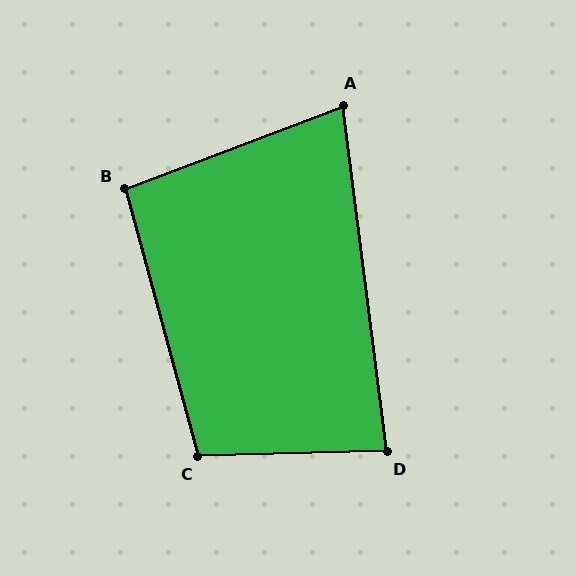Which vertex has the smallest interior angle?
A, at approximately 76 degrees.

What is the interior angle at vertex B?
Approximately 96 degrees (obtuse).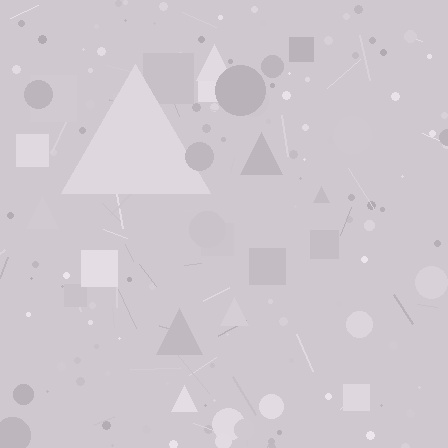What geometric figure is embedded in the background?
A triangle is embedded in the background.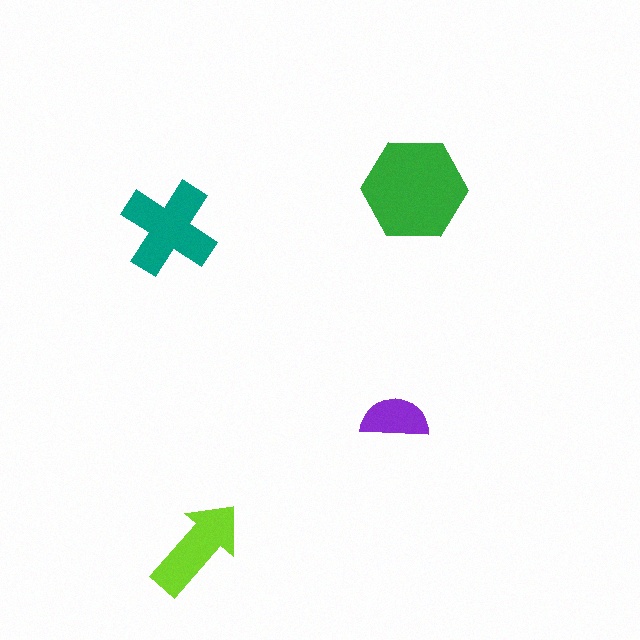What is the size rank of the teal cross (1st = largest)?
2nd.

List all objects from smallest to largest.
The purple semicircle, the lime arrow, the teal cross, the green hexagon.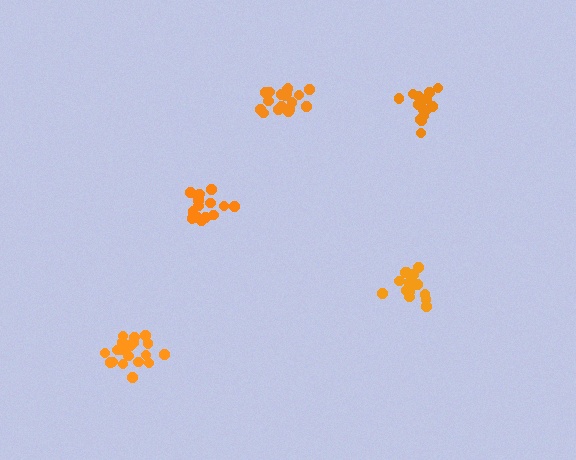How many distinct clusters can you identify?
There are 5 distinct clusters.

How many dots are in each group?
Group 1: 20 dots, Group 2: 16 dots, Group 3: 16 dots, Group 4: 15 dots, Group 5: 20 dots (87 total).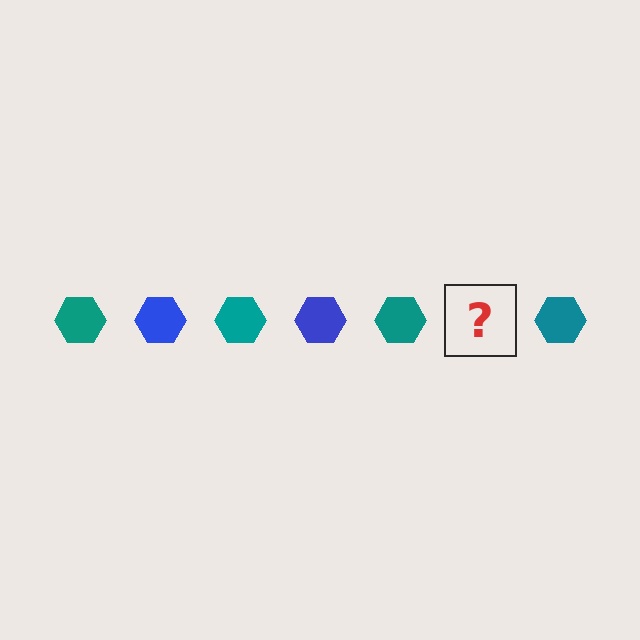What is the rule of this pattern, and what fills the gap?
The rule is that the pattern cycles through teal, blue hexagons. The gap should be filled with a blue hexagon.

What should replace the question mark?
The question mark should be replaced with a blue hexagon.